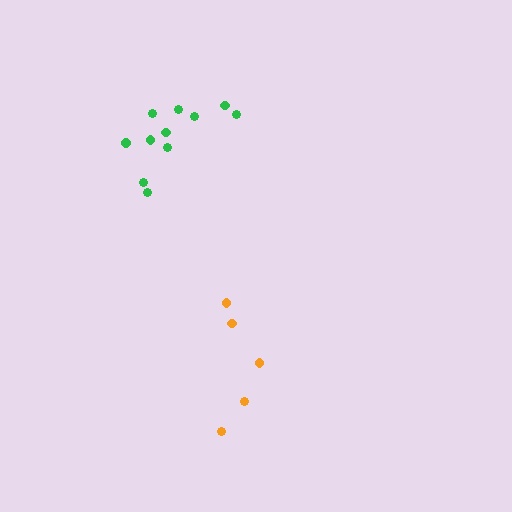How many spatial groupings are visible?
There are 2 spatial groupings.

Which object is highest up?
The green cluster is topmost.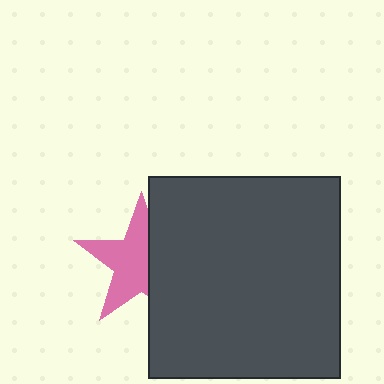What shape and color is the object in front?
The object in front is a dark gray rectangle.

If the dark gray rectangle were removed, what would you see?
You would see the complete pink star.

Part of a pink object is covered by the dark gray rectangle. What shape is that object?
It is a star.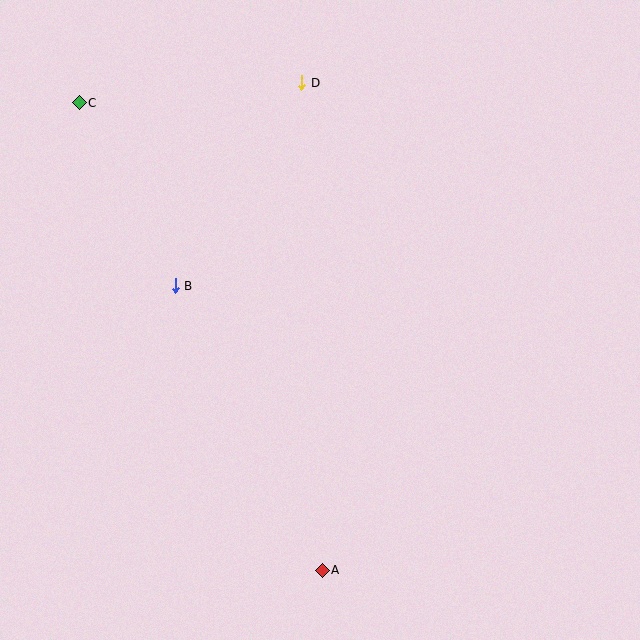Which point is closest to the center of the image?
Point B at (175, 286) is closest to the center.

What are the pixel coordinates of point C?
Point C is at (79, 103).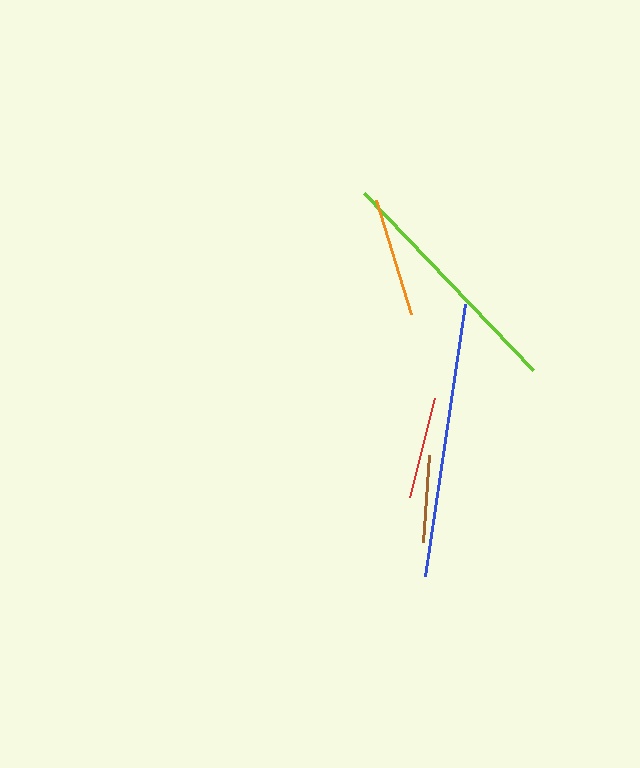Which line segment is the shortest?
The brown line is the shortest at approximately 87 pixels.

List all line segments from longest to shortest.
From longest to shortest: blue, lime, orange, red, brown.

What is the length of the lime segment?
The lime segment is approximately 245 pixels long.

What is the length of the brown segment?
The brown segment is approximately 87 pixels long.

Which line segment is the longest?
The blue line is the longest at approximately 276 pixels.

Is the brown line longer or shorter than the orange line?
The orange line is longer than the brown line.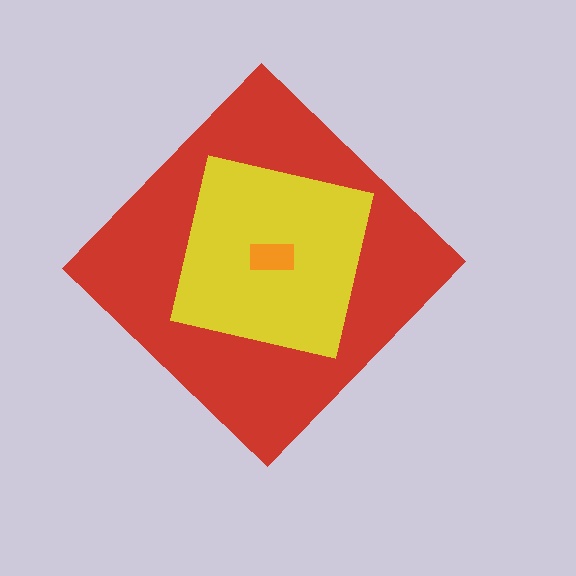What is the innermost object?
The orange rectangle.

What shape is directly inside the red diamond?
The yellow square.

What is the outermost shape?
The red diamond.